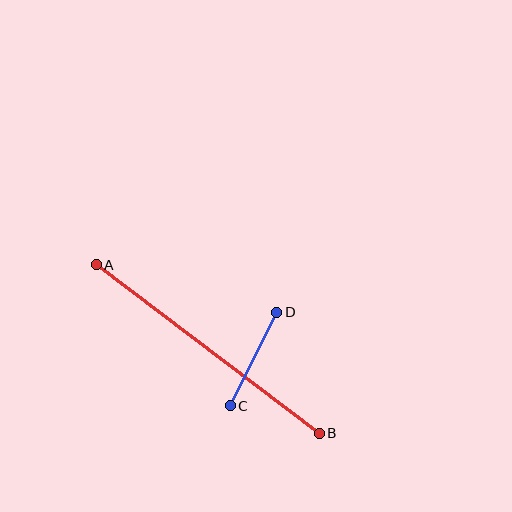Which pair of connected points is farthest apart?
Points A and B are farthest apart.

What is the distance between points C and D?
The distance is approximately 104 pixels.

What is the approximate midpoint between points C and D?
The midpoint is at approximately (253, 359) pixels.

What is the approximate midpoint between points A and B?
The midpoint is at approximately (208, 349) pixels.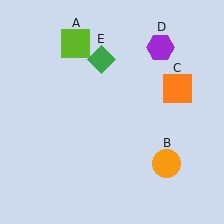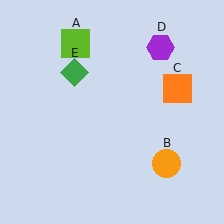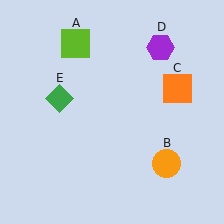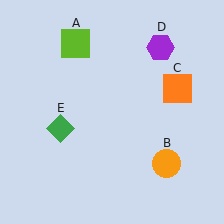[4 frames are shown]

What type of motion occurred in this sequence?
The green diamond (object E) rotated counterclockwise around the center of the scene.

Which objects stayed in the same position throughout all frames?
Lime square (object A) and orange circle (object B) and orange square (object C) and purple hexagon (object D) remained stationary.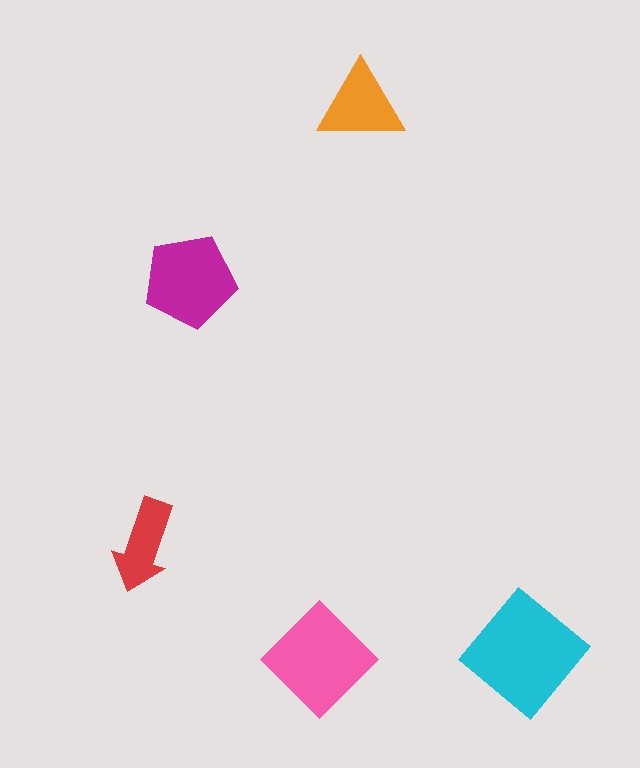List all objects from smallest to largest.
The red arrow, the orange triangle, the magenta pentagon, the pink diamond, the cyan diamond.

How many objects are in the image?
There are 5 objects in the image.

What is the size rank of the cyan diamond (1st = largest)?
1st.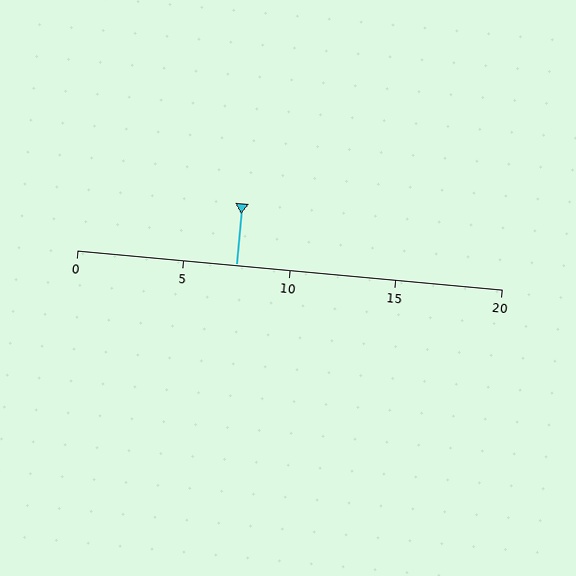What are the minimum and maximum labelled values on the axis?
The axis runs from 0 to 20.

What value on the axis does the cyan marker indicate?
The marker indicates approximately 7.5.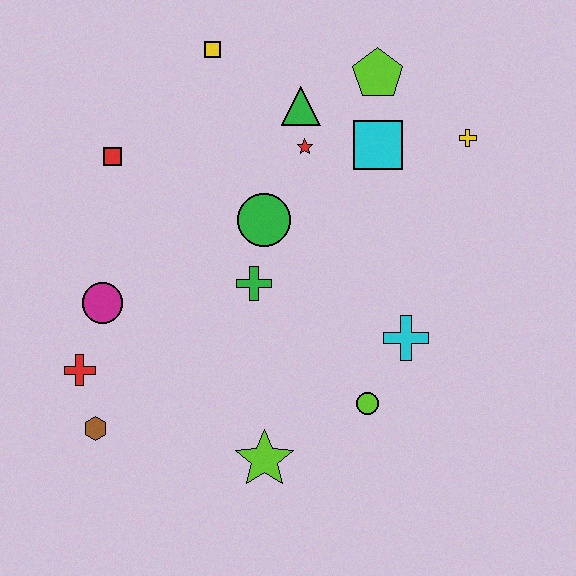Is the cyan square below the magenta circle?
No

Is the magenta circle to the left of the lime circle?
Yes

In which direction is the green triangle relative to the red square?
The green triangle is to the right of the red square.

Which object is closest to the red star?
The green triangle is closest to the red star.